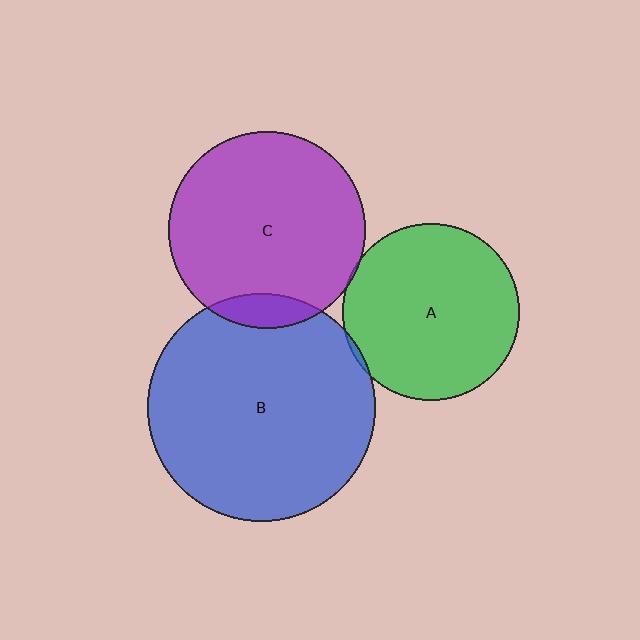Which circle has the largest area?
Circle B (blue).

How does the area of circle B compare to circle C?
Approximately 1.3 times.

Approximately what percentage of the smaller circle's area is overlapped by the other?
Approximately 5%.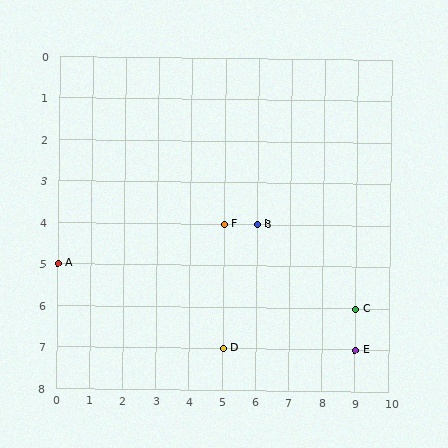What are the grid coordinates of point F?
Point F is at grid coordinates (5, 4).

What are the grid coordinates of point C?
Point C is at grid coordinates (9, 6).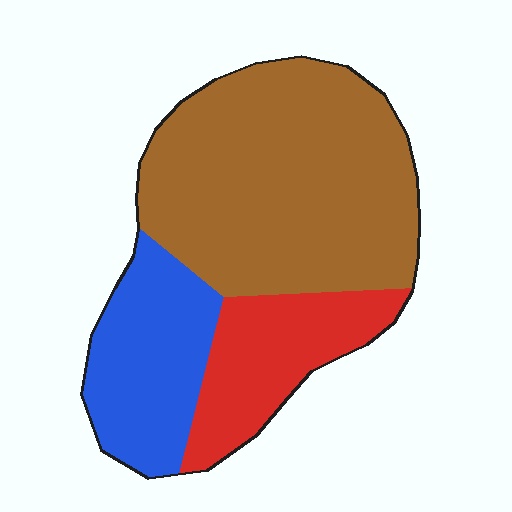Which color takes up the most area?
Brown, at roughly 55%.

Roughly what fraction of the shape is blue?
Blue covers around 25% of the shape.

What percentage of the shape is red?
Red covers around 20% of the shape.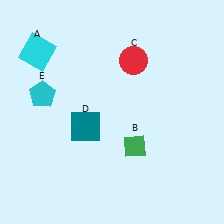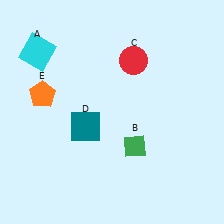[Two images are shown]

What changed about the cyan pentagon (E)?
In Image 1, E is cyan. In Image 2, it changed to orange.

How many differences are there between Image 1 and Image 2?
There is 1 difference between the two images.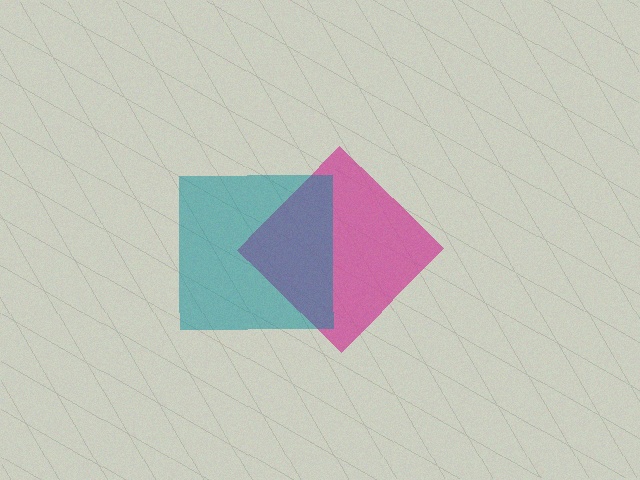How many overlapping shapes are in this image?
There are 2 overlapping shapes in the image.